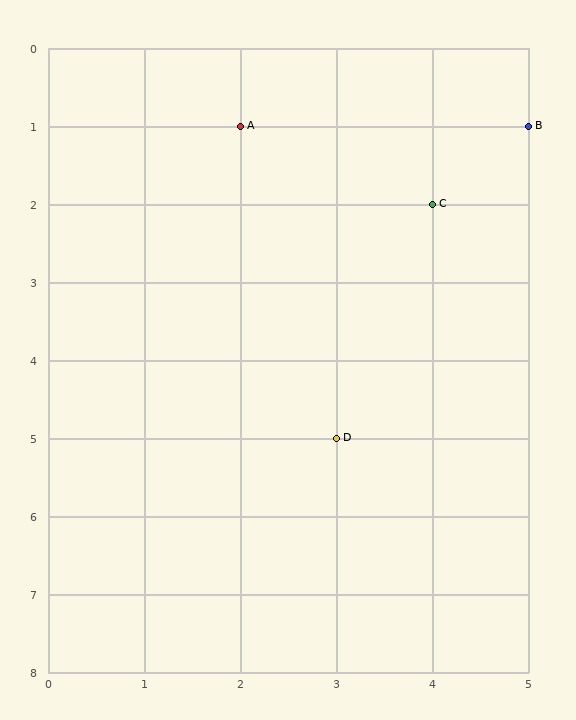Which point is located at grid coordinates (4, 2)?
Point C is at (4, 2).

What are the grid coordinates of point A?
Point A is at grid coordinates (2, 1).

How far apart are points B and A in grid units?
Points B and A are 3 columns apart.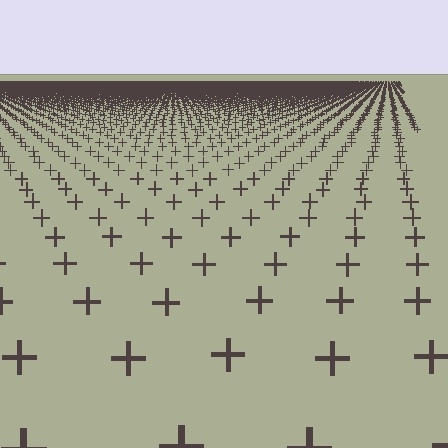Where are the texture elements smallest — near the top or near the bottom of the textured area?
Near the top.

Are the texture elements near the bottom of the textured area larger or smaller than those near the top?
Larger. Near the bottom, elements are closer to the viewer and appear at a bigger on-screen size.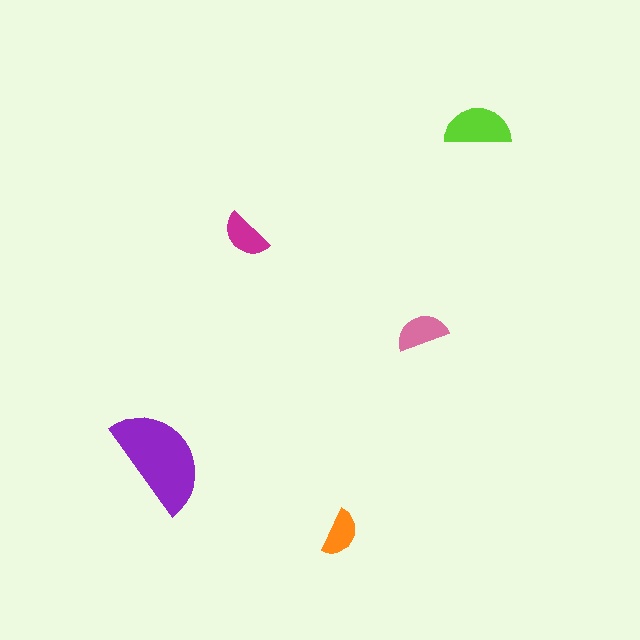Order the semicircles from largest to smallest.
the purple one, the lime one, the pink one, the magenta one, the orange one.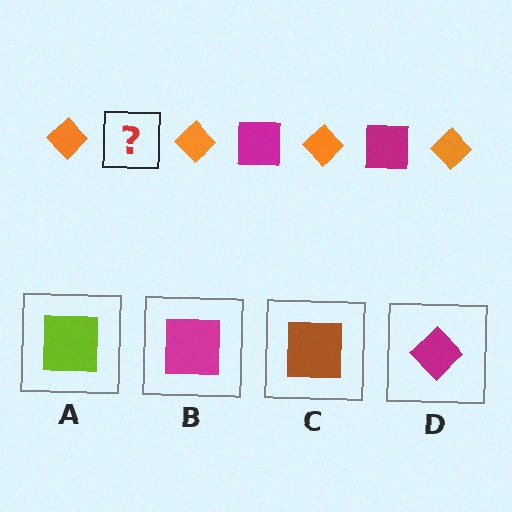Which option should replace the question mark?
Option B.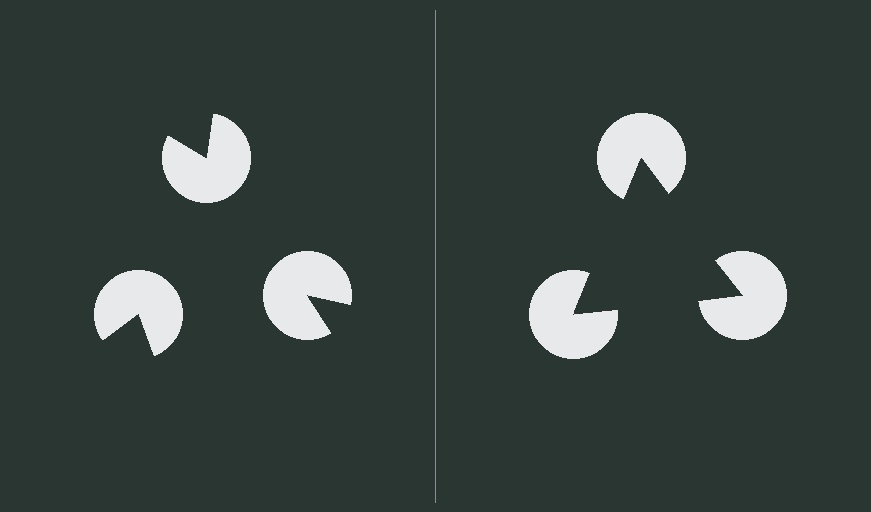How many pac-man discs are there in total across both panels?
6 — 3 on each side.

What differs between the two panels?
The pac-man discs are positioned identically on both sides; only the wedge orientations differ. On the right they align to a triangle; on the left they are misaligned.